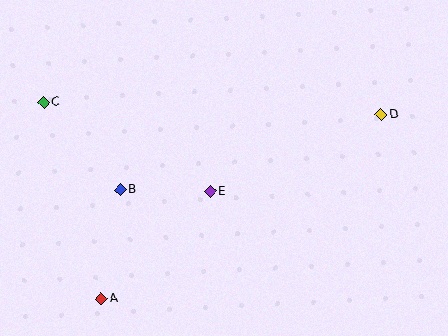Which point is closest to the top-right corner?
Point D is closest to the top-right corner.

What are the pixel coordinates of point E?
Point E is at (210, 191).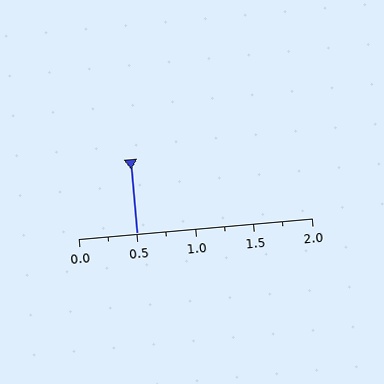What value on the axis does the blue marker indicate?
The marker indicates approximately 0.5.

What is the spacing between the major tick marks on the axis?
The major ticks are spaced 0.5 apart.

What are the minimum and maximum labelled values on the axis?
The axis runs from 0.0 to 2.0.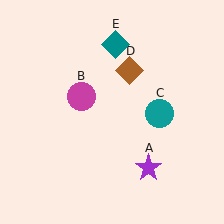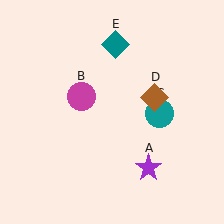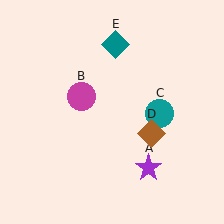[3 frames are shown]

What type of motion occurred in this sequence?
The brown diamond (object D) rotated clockwise around the center of the scene.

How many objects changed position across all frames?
1 object changed position: brown diamond (object D).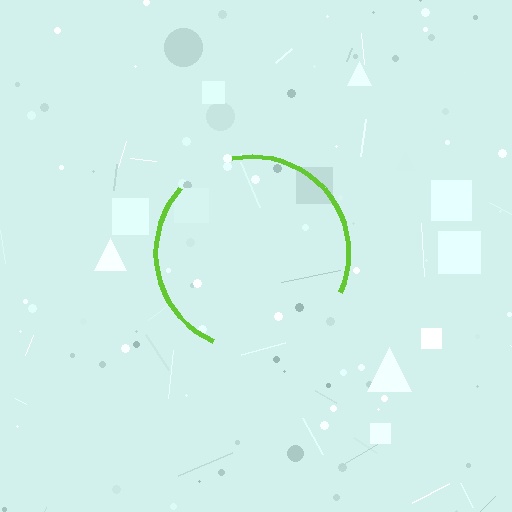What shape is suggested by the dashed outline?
The dashed outline suggests a circle.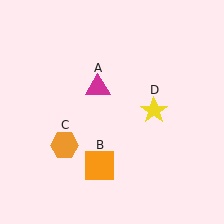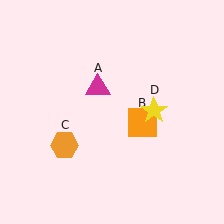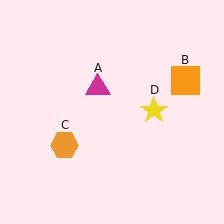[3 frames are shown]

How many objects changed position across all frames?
1 object changed position: orange square (object B).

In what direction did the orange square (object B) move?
The orange square (object B) moved up and to the right.